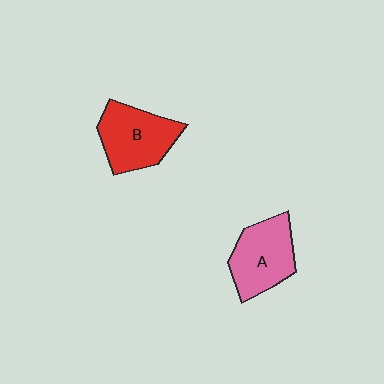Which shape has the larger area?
Shape B (red).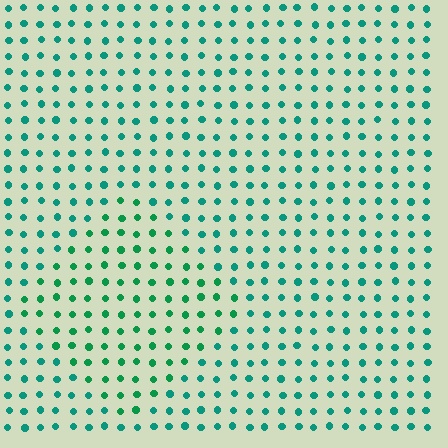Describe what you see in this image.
The image is filled with small teal elements in a uniform arrangement. A diamond-shaped region is visible where the elements are tinted to a slightly different hue, forming a subtle color boundary.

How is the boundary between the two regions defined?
The boundary is defined purely by a slight shift in hue (about 23 degrees). Spacing, size, and orientation are identical on both sides.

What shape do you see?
I see a diamond.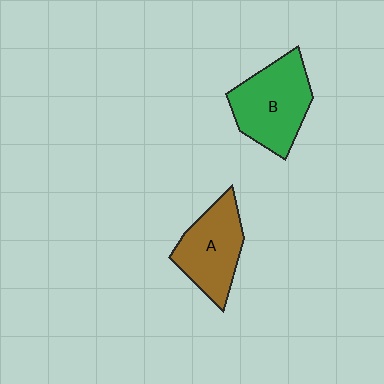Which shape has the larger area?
Shape B (green).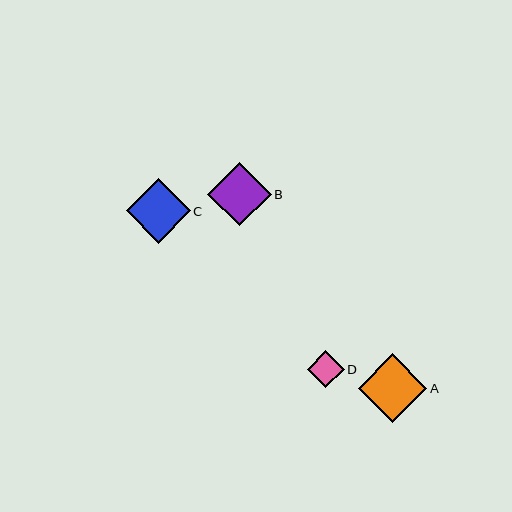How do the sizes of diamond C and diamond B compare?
Diamond C and diamond B are approximately the same size.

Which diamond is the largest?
Diamond A is the largest with a size of approximately 68 pixels.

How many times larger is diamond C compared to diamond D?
Diamond C is approximately 1.7 times the size of diamond D.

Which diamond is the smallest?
Diamond D is the smallest with a size of approximately 37 pixels.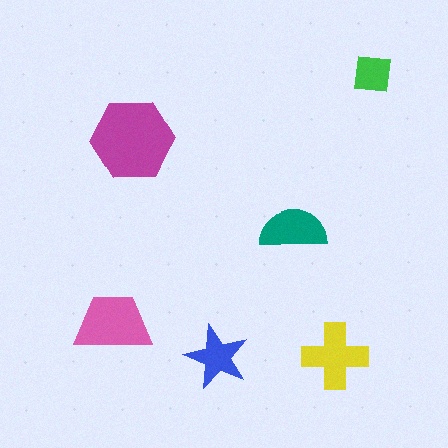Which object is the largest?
The magenta hexagon.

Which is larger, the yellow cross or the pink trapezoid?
The pink trapezoid.